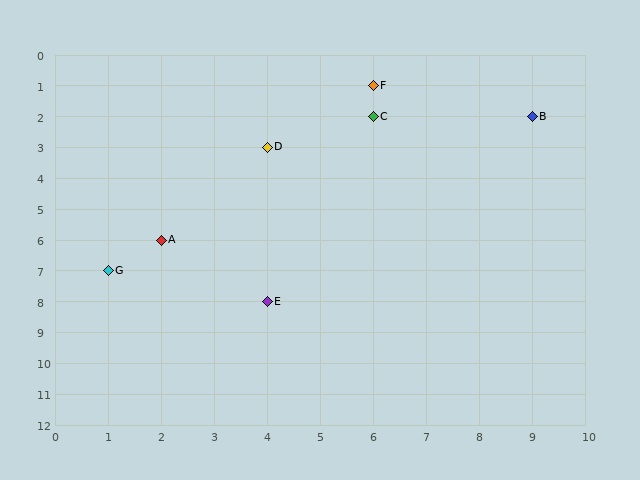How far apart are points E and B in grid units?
Points E and B are 5 columns and 6 rows apart (about 7.8 grid units diagonally).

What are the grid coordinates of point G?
Point G is at grid coordinates (1, 7).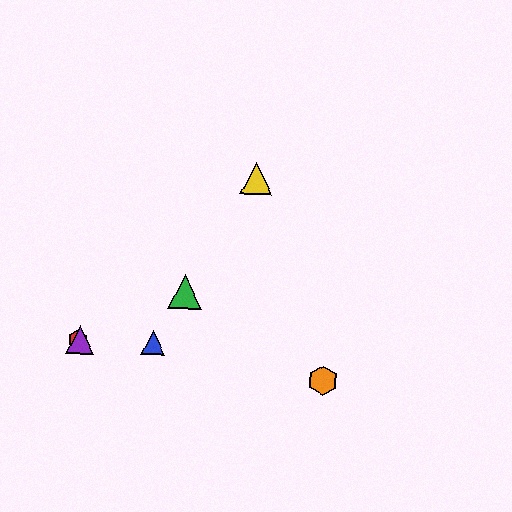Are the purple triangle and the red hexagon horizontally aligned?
Yes, both are at y≈340.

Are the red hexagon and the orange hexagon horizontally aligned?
No, the red hexagon is at y≈340 and the orange hexagon is at y≈381.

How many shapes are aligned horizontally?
3 shapes (the red hexagon, the blue triangle, the purple triangle) are aligned horizontally.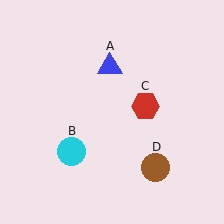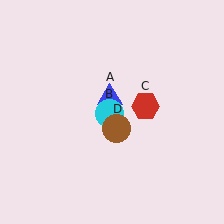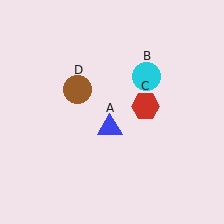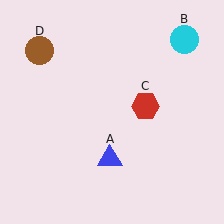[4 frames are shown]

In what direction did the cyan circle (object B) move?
The cyan circle (object B) moved up and to the right.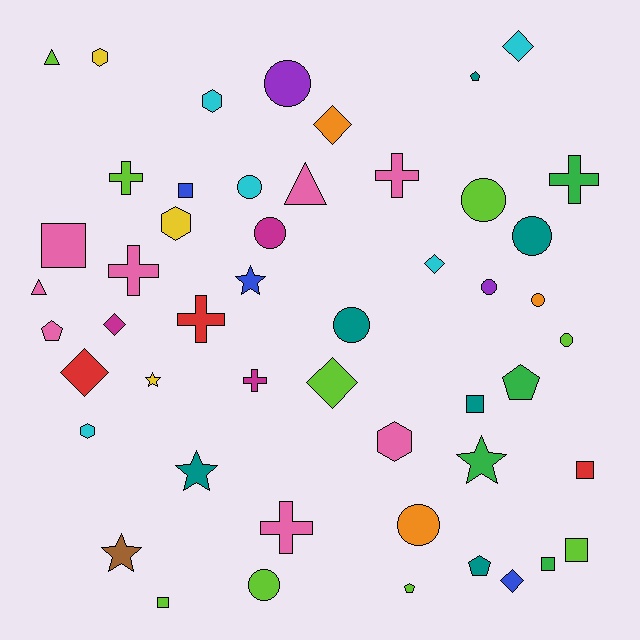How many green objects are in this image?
There are 4 green objects.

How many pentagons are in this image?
There are 5 pentagons.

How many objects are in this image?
There are 50 objects.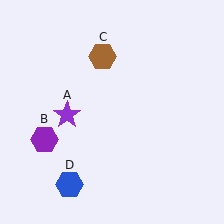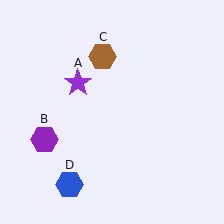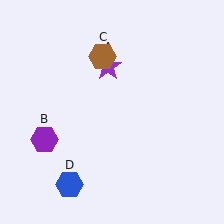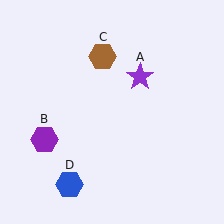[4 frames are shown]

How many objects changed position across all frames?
1 object changed position: purple star (object A).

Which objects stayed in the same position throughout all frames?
Purple hexagon (object B) and brown hexagon (object C) and blue hexagon (object D) remained stationary.